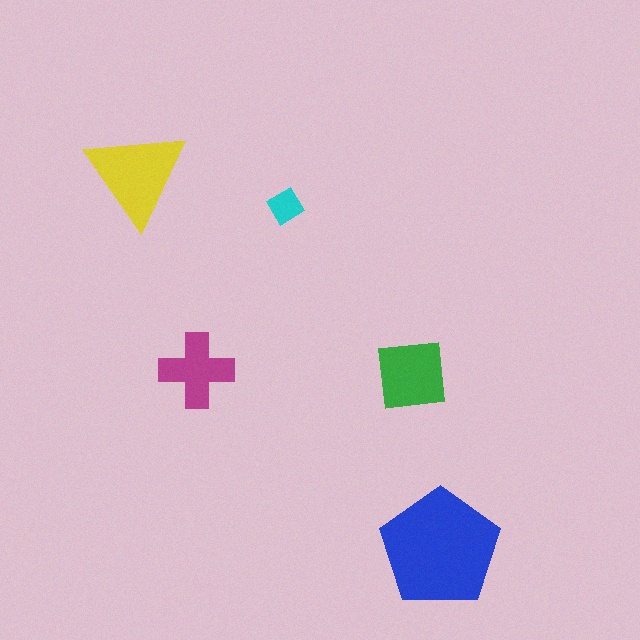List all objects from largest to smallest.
The blue pentagon, the yellow triangle, the green square, the magenta cross, the cyan diamond.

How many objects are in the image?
There are 5 objects in the image.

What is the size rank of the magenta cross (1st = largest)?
4th.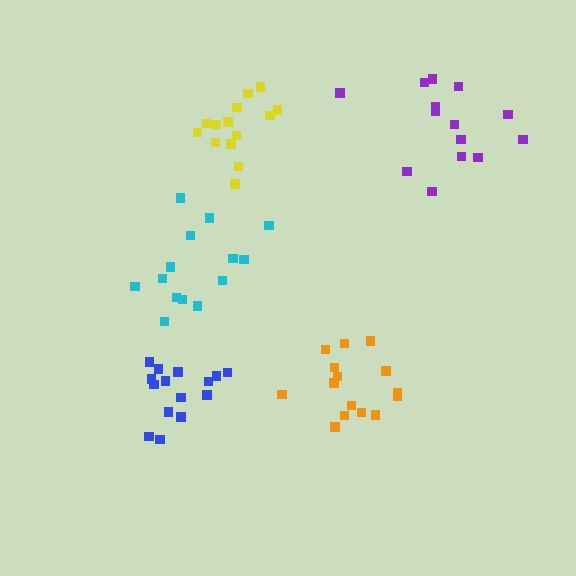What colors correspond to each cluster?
The clusters are colored: orange, cyan, purple, yellow, blue.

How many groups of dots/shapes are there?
There are 5 groups.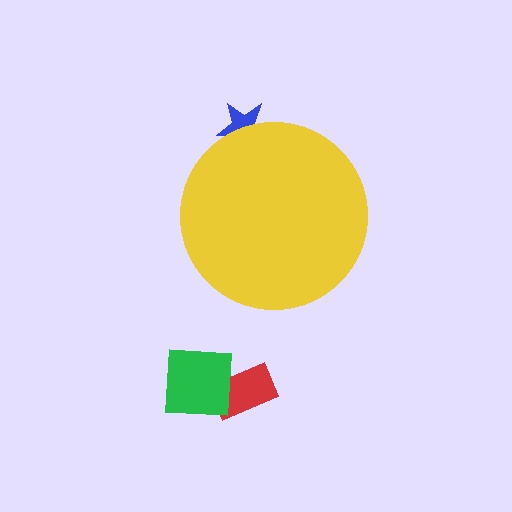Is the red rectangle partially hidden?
No, the red rectangle is fully visible.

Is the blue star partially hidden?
Yes, the blue star is partially hidden behind the yellow circle.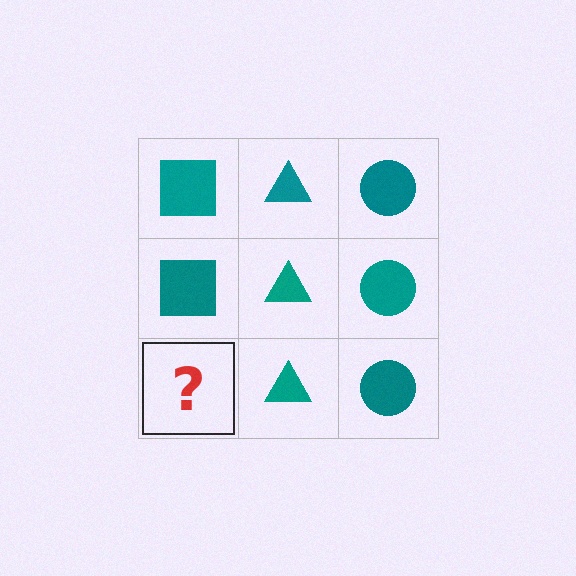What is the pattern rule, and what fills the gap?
The rule is that each column has a consistent shape. The gap should be filled with a teal square.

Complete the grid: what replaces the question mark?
The question mark should be replaced with a teal square.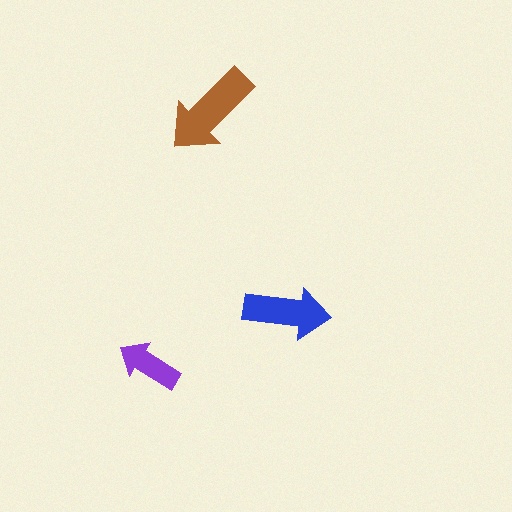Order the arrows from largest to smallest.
the brown one, the blue one, the purple one.